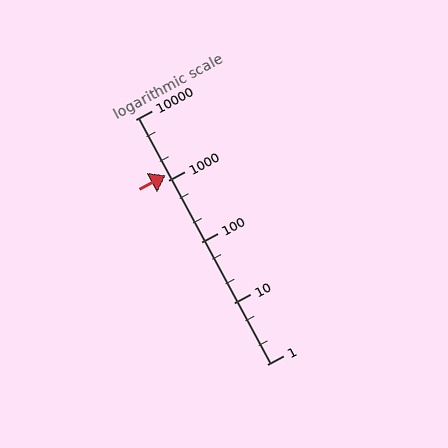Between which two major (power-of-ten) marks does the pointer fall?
The pointer is between 1000 and 10000.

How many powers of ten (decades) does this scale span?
The scale spans 4 decades, from 1 to 10000.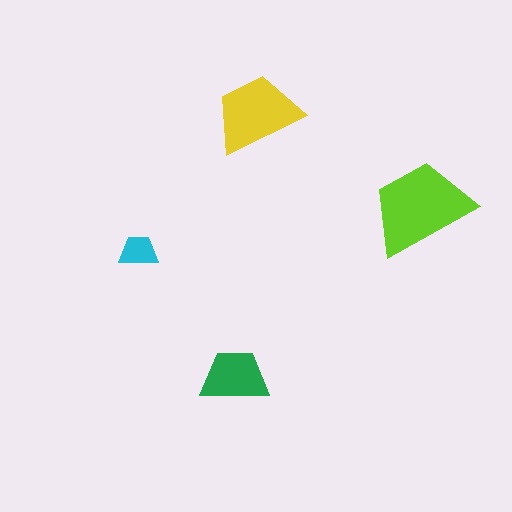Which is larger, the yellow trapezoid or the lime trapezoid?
The lime one.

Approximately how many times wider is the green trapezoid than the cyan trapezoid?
About 1.5 times wider.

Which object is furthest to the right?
The lime trapezoid is rightmost.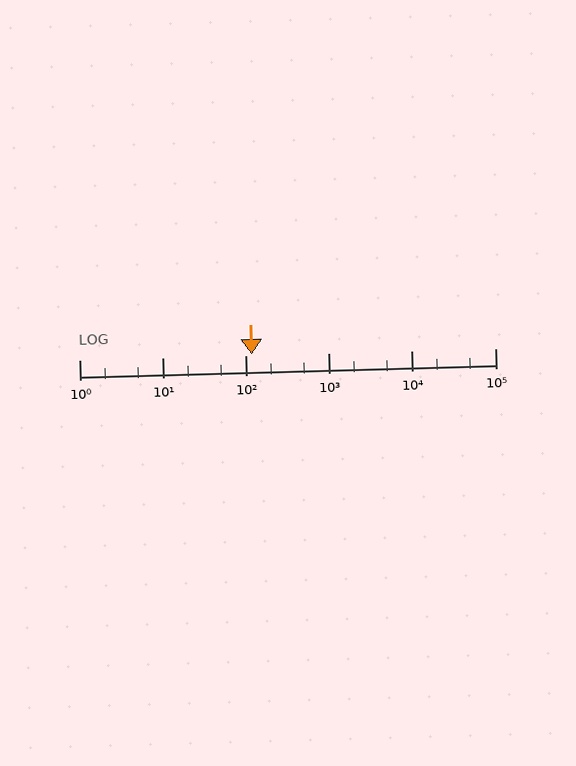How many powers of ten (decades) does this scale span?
The scale spans 5 decades, from 1 to 100000.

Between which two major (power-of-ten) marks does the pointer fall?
The pointer is between 100 and 1000.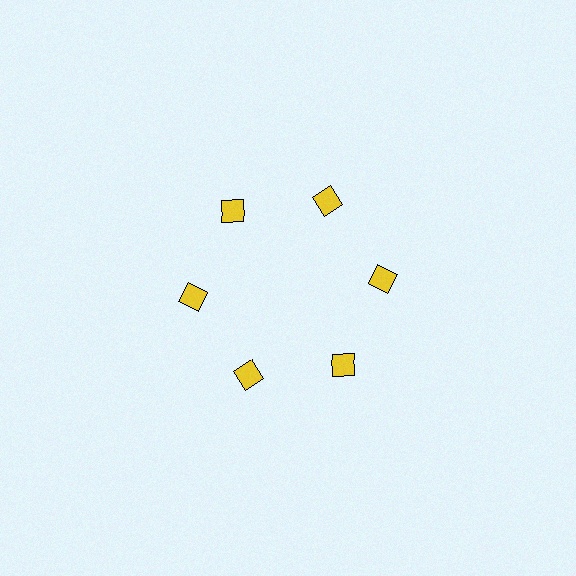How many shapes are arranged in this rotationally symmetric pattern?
There are 6 shapes, arranged in 6 groups of 1.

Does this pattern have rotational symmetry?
Yes, this pattern has 6-fold rotational symmetry. It looks the same after rotating 60 degrees around the center.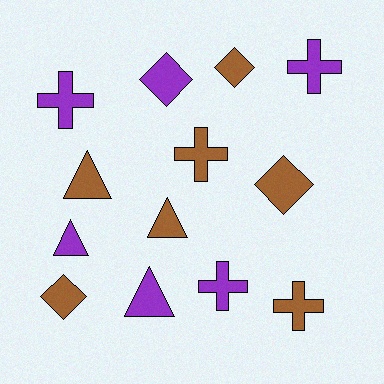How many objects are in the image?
There are 13 objects.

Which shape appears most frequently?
Cross, with 5 objects.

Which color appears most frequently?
Brown, with 7 objects.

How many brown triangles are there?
There are 2 brown triangles.